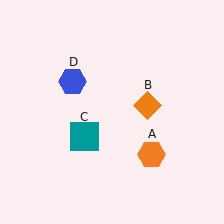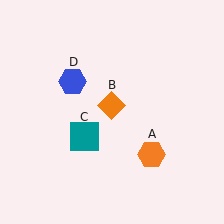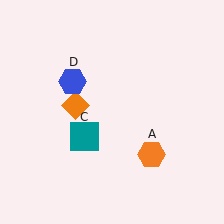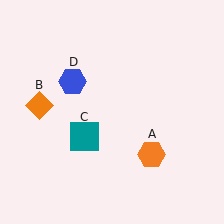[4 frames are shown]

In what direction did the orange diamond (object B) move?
The orange diamond (object B) moved left.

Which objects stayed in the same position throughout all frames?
Orange hexagon (object A) and teal square (object C) and blue hexagon (object D) remained stationary.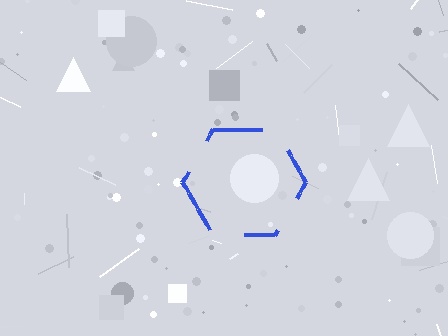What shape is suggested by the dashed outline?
The dashed outline suggests a hexagon.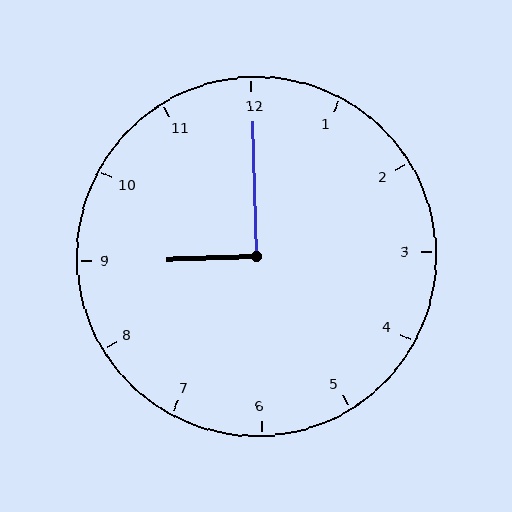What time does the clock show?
9:00.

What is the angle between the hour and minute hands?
Approximately 90 degrees.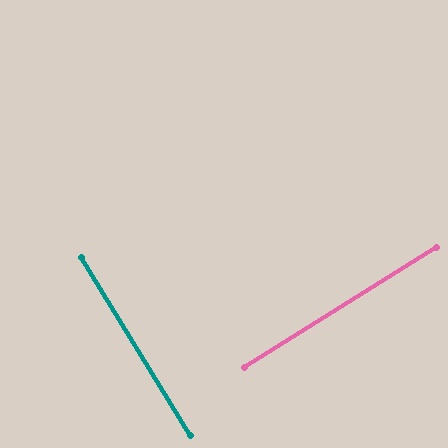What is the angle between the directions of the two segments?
Approximately 90 degrees.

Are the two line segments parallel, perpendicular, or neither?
Perpendicular — they meet at approximately 90°.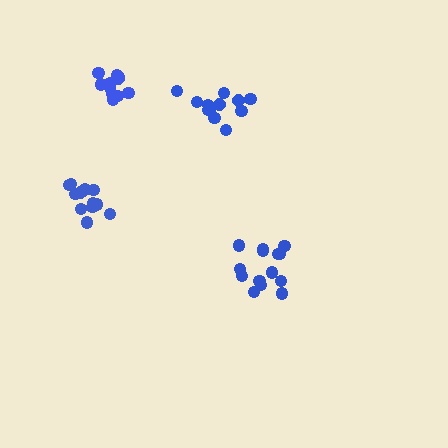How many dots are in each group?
Group 1: 12 dots, Group 2: 14 dots, Group 3: 13 dots, Group 4: 13 dots (52 total).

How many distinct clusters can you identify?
There are 4 distinct clusters.